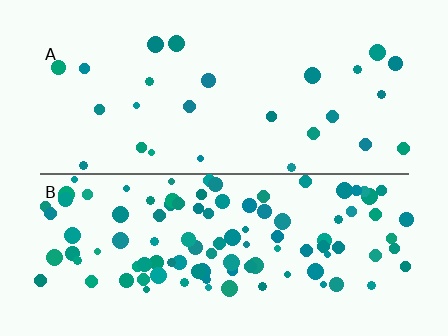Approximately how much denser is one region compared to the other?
Approximately 4.0× — region B over region A.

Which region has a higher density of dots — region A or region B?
B (the bottom).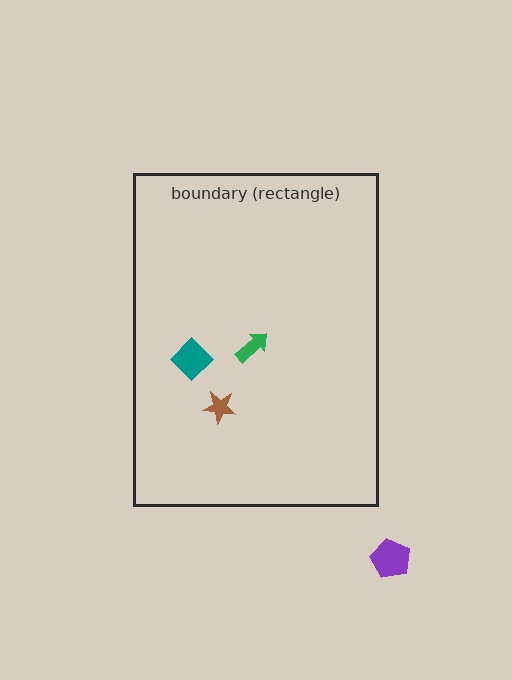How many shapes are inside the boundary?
3 inside, 1 outside.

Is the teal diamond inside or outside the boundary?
Inside.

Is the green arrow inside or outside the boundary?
Inside.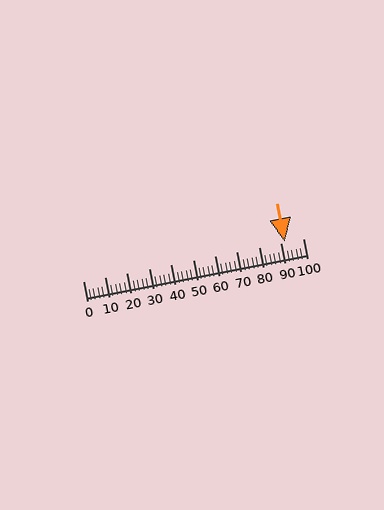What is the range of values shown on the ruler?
The ruler shows values from 0 to 100.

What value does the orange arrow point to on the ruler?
The orange arrow points to approximately 92.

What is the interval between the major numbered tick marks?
The major tick marks are spaced 10 units apart.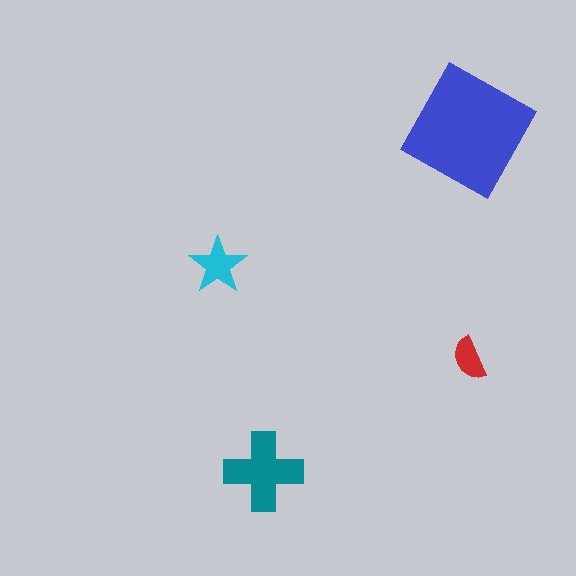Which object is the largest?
The blue square.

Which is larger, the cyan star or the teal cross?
The teal cross.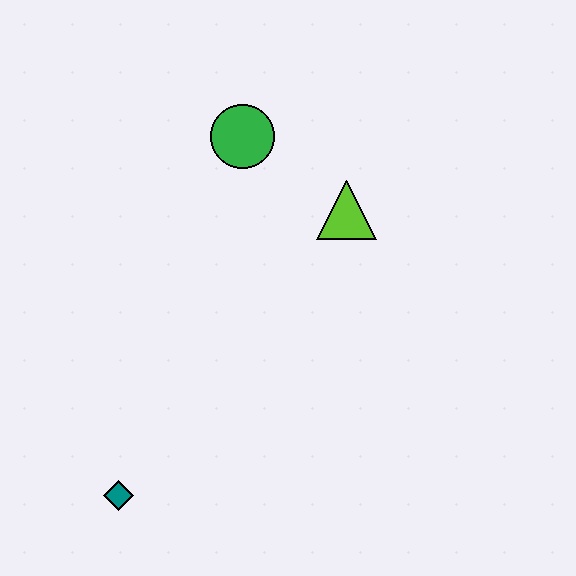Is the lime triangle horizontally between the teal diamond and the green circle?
No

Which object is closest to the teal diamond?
The lime triangle is closest to the teal diamond.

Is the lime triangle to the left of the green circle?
No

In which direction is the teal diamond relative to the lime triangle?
The teal diamond is below the lime triangle.